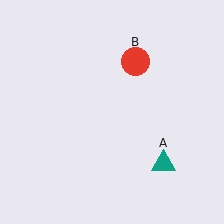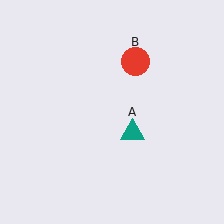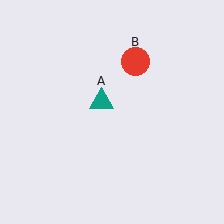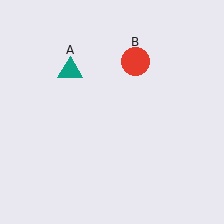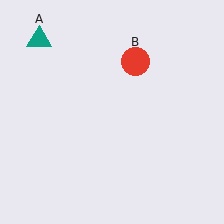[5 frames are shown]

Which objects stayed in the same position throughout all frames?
Red circle (object B) remained stationary.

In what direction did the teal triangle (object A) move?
The teal triangle (object A) moved up and to the left.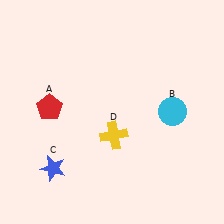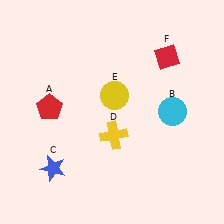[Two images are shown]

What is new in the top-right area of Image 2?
A yellow circle (E) was added in the top-right area of Image 2.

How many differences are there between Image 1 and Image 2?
There are 2 differences between the two images.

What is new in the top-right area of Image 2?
A red diamond (F) was added in the top-right area of Image 2.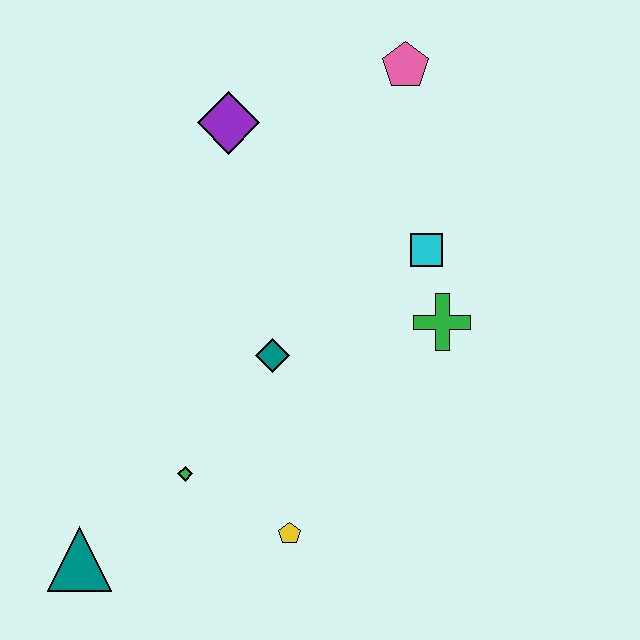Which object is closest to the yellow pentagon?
The green diamond is closest to the yellow pentagon.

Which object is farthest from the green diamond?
The pink pentagon is farthest from the green diamond.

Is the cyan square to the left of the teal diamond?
No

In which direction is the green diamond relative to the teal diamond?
The green diamond is below the teal diamond.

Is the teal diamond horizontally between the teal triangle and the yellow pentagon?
Yes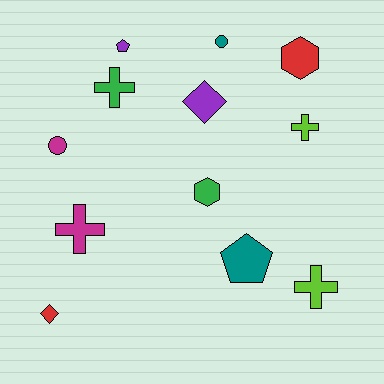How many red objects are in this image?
There are 2 red objects.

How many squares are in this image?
There are no squares.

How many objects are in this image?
There are 12 objects.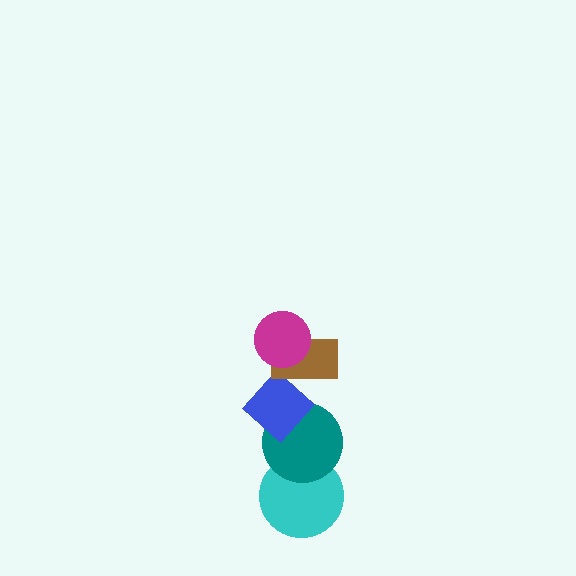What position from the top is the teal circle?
The teal circle is 4th from the top.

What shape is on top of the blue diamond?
The brown rectangle is on top of the blue diamond.